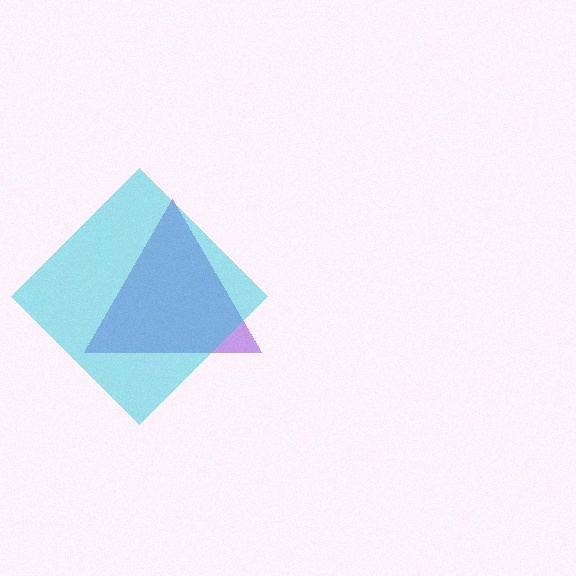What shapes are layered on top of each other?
The layered shapes are: a purple triangle, a cyan diamond.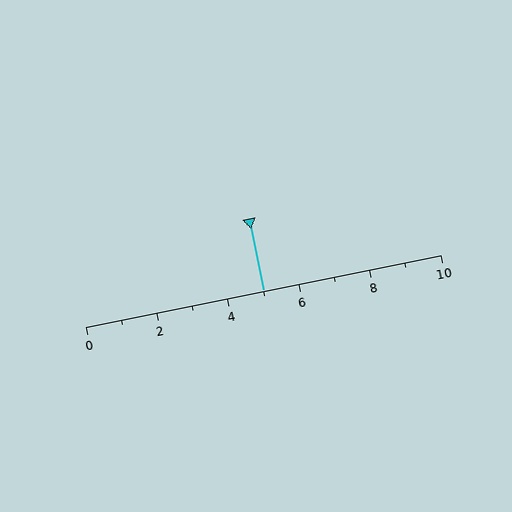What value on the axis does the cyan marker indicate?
The marker indicates approximately 5.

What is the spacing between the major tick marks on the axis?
The major ticks are spaced 2 apart.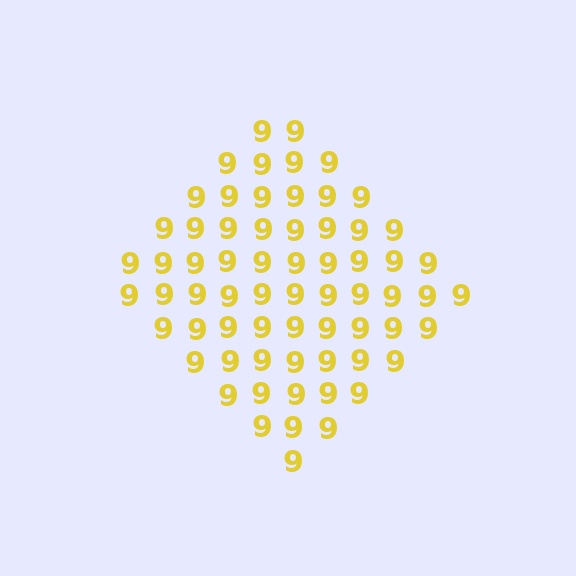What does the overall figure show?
The overall figure shows a diamond.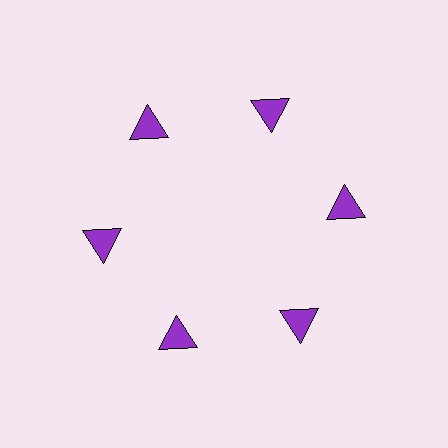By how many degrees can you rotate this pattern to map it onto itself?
The pattern maps onto itself every 60 degrees of rotation.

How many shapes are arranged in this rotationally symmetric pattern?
There are 6 shapes, arranged in 6 groups of 1.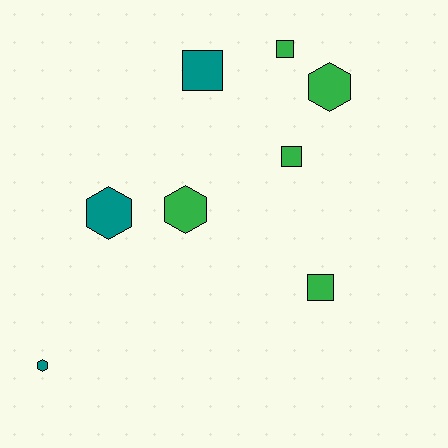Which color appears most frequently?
Green, with 5 objects.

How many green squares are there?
There are 3 green squares.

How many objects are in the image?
There are 8 objects.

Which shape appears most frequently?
Square, with 4 objects.